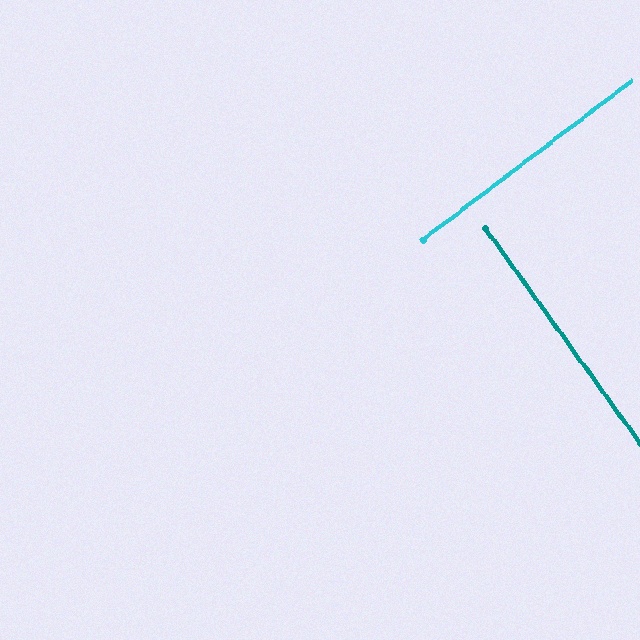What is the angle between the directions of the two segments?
Approximately 88 degrees.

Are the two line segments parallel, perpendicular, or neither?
Perpendicular — they meet at approximately 88°.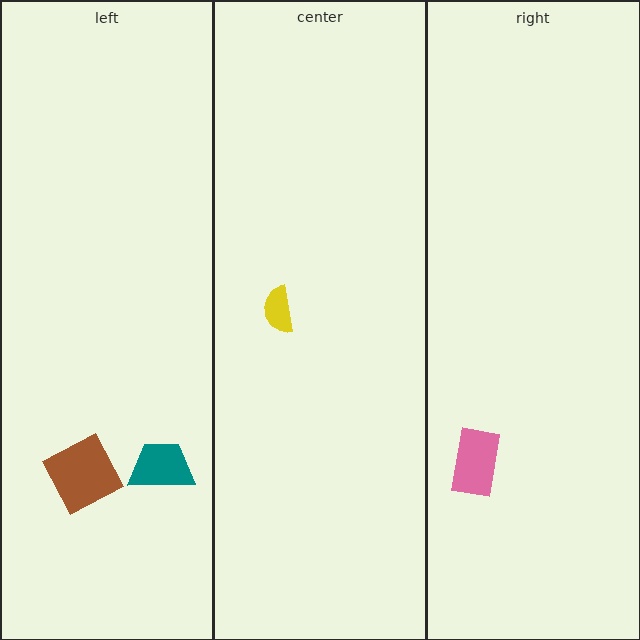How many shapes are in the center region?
1.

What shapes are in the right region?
The pink rectangle.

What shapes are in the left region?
The teal trapezoid, the brown square.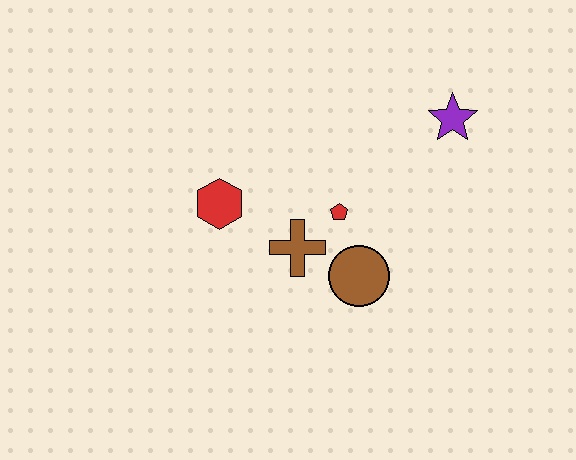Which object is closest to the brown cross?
The red pentagon is closest to the brown cross.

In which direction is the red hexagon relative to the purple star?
The red hexagon is to the left of the purple star.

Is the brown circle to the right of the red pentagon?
Yes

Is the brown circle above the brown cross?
No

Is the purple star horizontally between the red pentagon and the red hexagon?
No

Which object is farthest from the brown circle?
The purple star is farthest from the brown circle.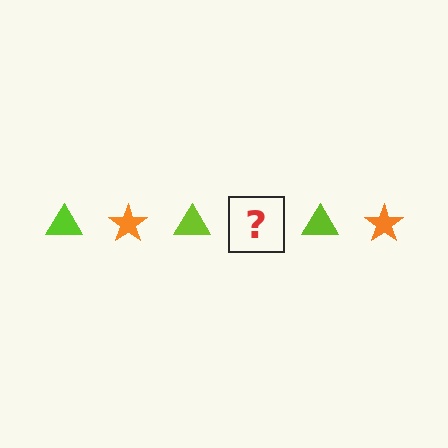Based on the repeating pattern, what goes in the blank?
The blank should be an orange star.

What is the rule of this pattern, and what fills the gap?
The rule is that the pattern alternates between lime triangle and orange star. The gap should be filled with an orange star.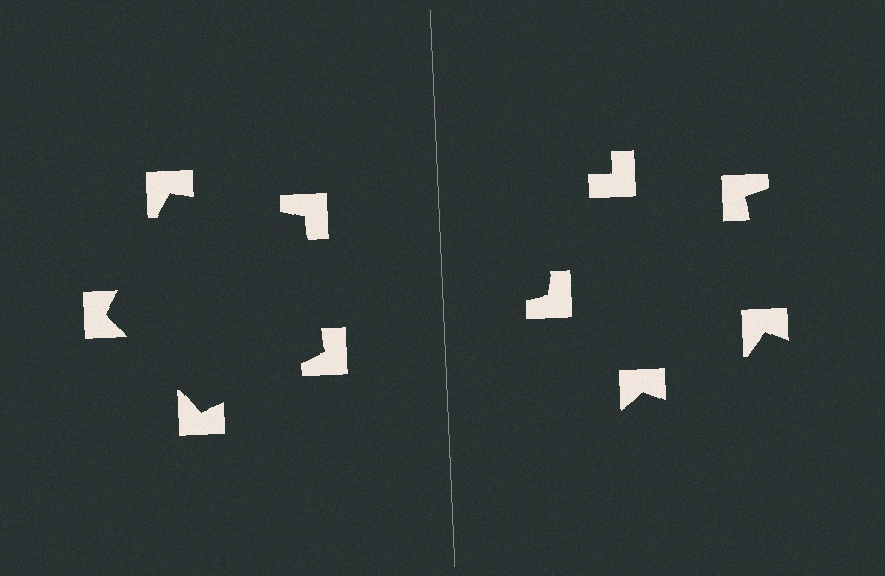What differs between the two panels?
The notched squares are positioned identically on both sides; only the wedge orientations differ. On the left they align to a pentagon; on the right they are misaligned.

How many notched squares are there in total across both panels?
10 — 5 on each side.